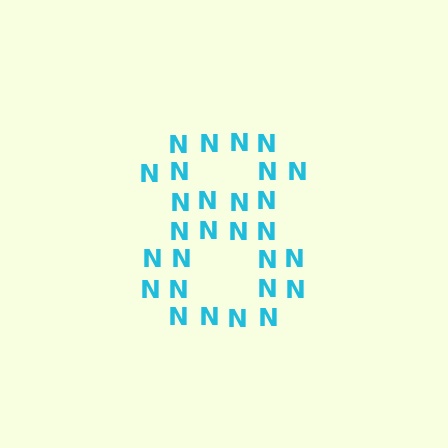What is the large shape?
The large shape is the digit 8.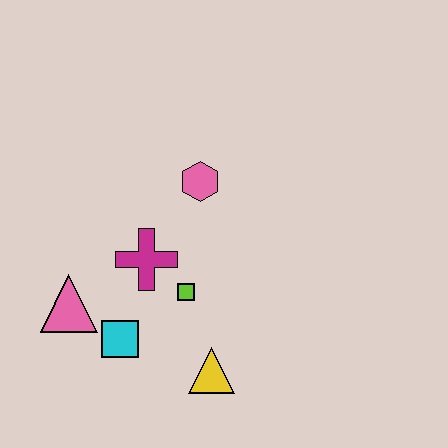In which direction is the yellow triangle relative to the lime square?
The yellow triangle is below the lime square.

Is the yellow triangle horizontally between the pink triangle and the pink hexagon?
No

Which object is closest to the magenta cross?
The lime square is closest to the magenta cross.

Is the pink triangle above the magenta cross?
No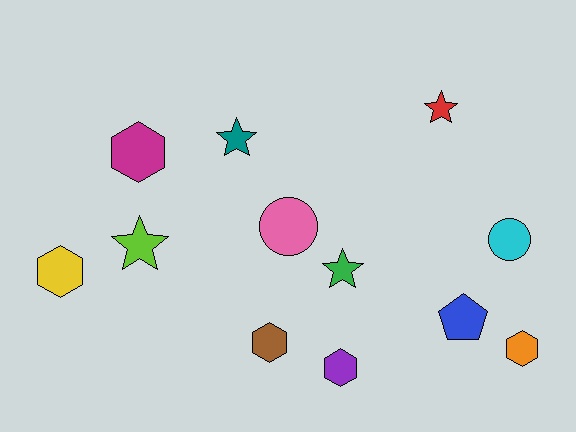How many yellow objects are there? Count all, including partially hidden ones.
There is 1 yellow object.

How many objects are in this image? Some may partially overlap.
There are 12 objects.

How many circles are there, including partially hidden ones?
There are 2 circles.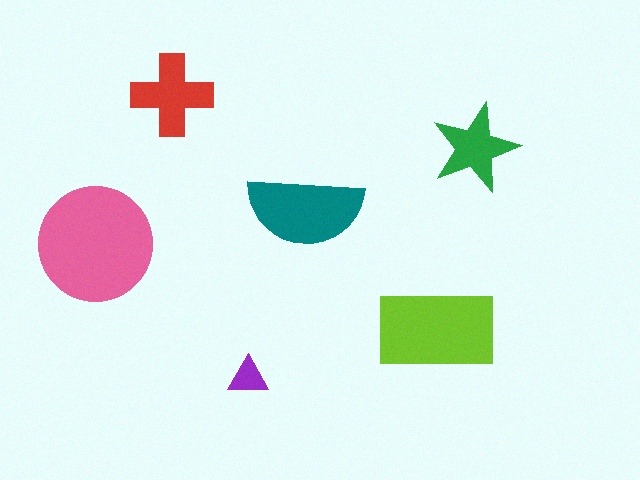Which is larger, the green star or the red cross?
The red cross.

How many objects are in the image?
There are 6 objects in the image.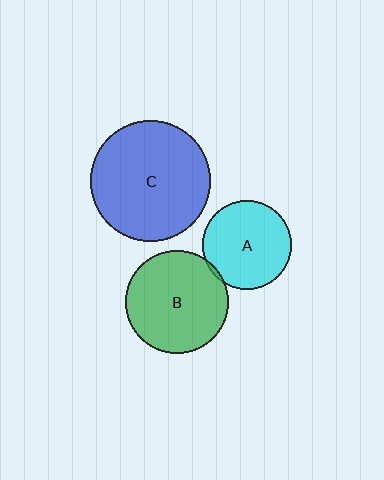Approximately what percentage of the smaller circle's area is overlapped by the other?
Approximately 5%.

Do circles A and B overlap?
Yes.